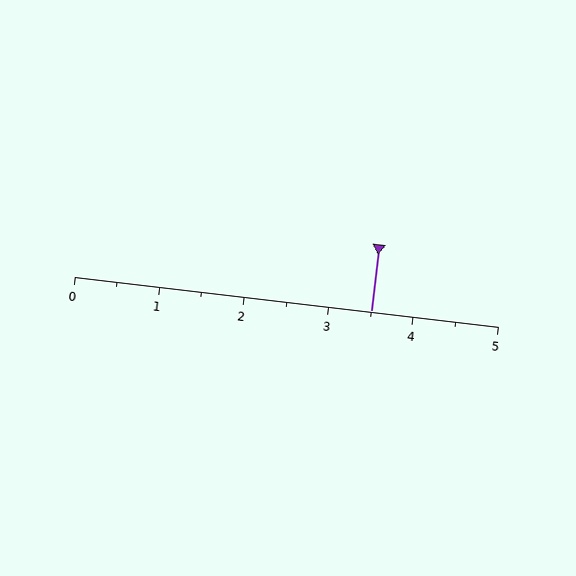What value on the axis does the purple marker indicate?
The marker indicates approximately 3.5.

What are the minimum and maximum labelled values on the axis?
The axis runs from 0 to 5.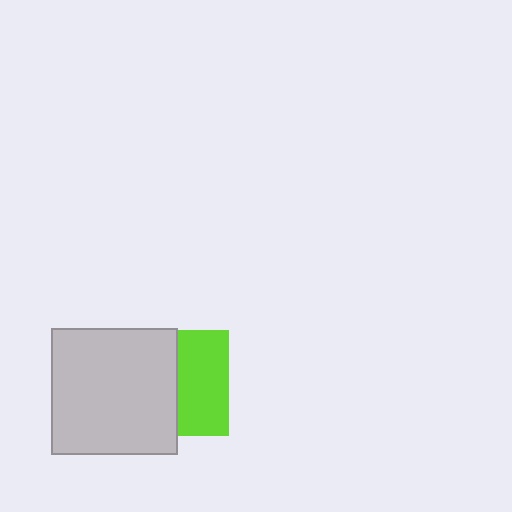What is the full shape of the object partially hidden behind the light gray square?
The partially hidden object is a lime square.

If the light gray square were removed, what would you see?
You would see the complete lime square.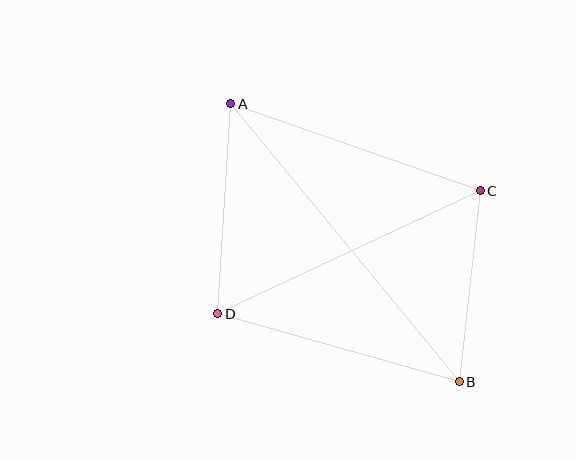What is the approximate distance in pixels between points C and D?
The distance between C and D is approximately 290 pixels.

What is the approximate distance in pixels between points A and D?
The distance between A and D is approximately 210 pixels.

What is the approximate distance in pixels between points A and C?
The distance between A and C is approximately 265 pixels.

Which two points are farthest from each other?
Points A and B are farthest from each other.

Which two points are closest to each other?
Points B and C are closest to each other.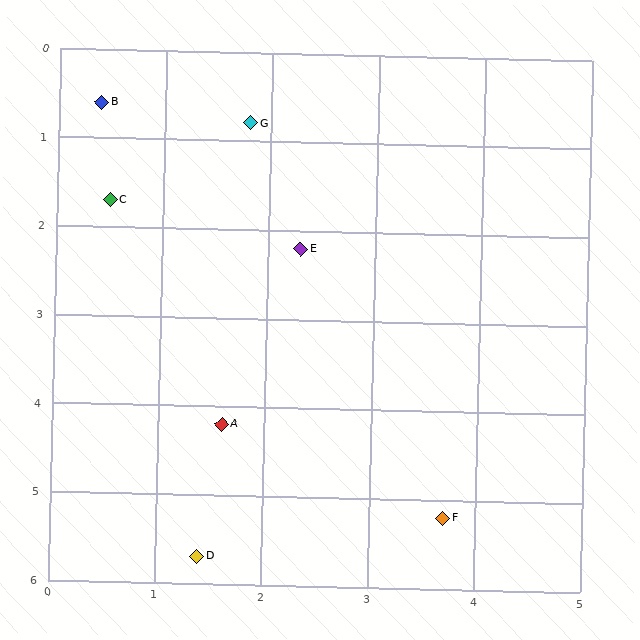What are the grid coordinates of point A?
Point A is at approximately (1.6, 4.2).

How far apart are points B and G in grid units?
Points B and G are about 1.4 grid units apart.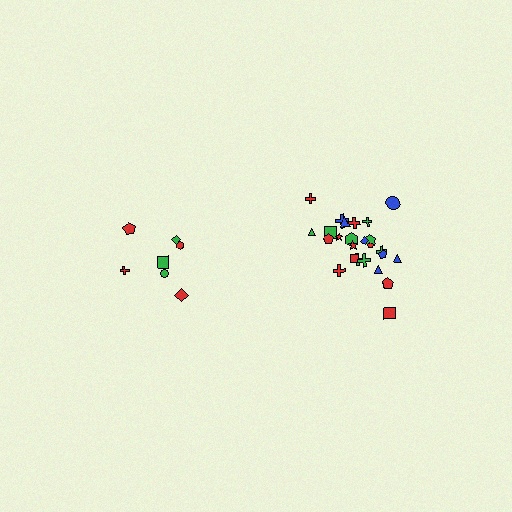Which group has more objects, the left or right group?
The right group.